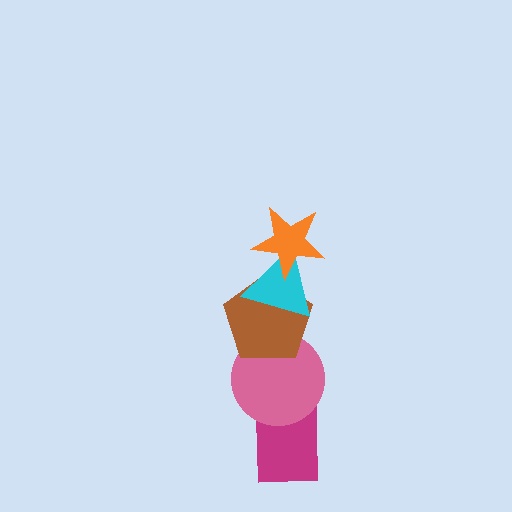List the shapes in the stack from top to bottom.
From top to bottom: the orange star, the cyan triangle, the brown pentagon, the pink circle, the magenta rectangle.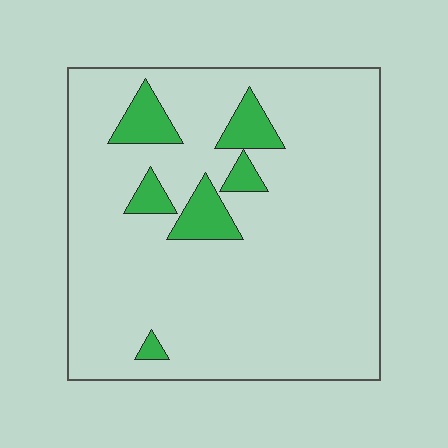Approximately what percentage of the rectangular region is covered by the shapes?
Approximately 10%.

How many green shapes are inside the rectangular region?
6.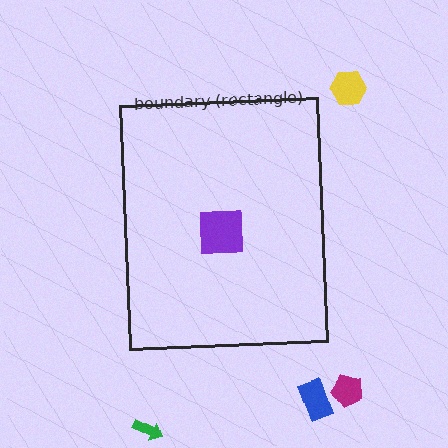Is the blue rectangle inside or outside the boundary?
Outside.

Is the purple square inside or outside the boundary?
Inside.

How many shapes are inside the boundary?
1 inside, 4 outside.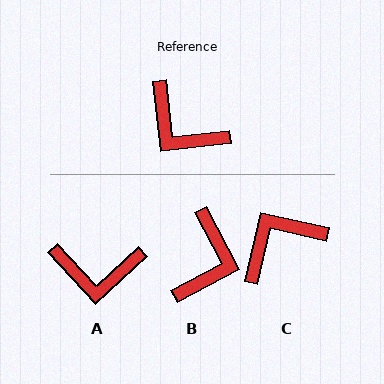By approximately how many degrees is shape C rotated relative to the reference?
Approximately 109 degrees clockwise.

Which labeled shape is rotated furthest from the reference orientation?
B, about 112 degrees away.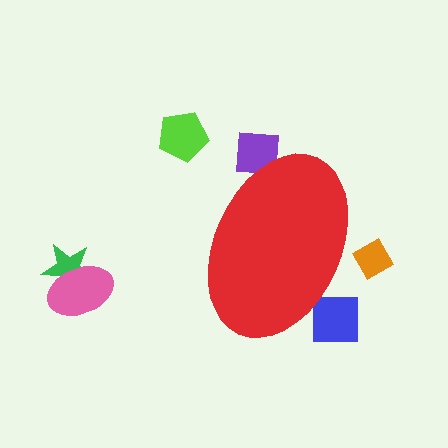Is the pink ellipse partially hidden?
No, the pink ellipse is fully visible.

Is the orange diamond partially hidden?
Yes, the orange diamond is partially hidden behind the red ellipse.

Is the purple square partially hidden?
Yes, the purple square is partially hidden behind the red ellipse.